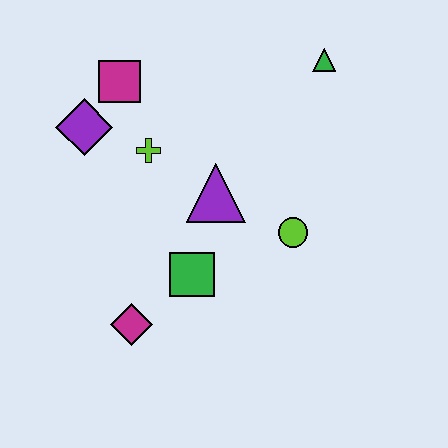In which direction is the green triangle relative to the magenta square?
The green triangle is to the right of the magenta square.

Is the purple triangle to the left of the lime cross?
No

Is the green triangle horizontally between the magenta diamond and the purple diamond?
No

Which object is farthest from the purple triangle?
The green triangle is farthest from the purple triangle.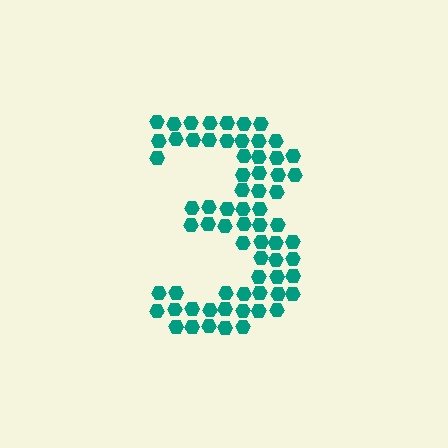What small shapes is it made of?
It is made of small hexagons.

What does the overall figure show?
The overall figure shows the digit 3.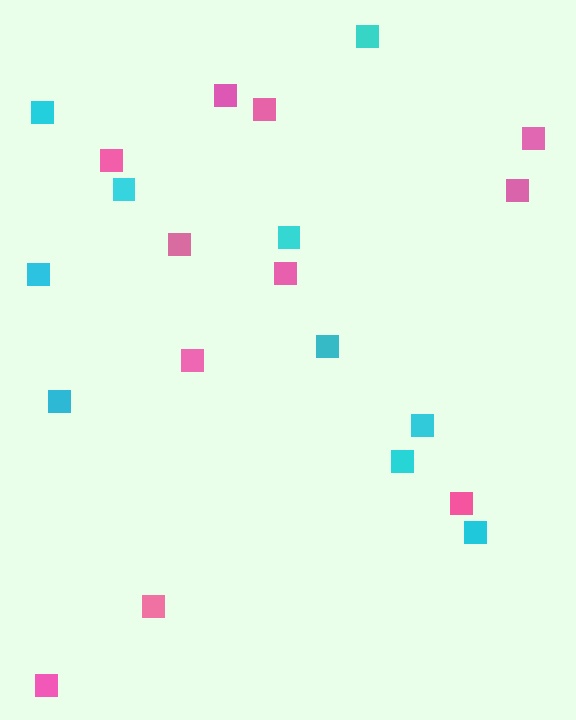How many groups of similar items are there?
There are 2 groups: one group of pink squares (11) and one group of cyan squares (10).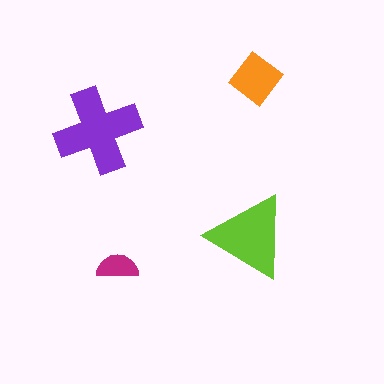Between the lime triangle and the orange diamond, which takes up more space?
The lime triangle.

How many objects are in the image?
There are 4 objects in the image.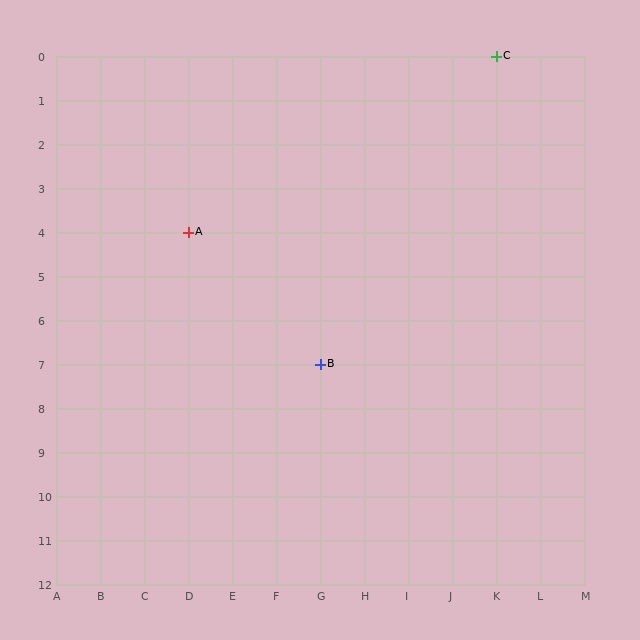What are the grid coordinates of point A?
Point A is at grid coordinates (D, 4).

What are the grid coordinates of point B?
Point B is at grid coordinates (G, 7).